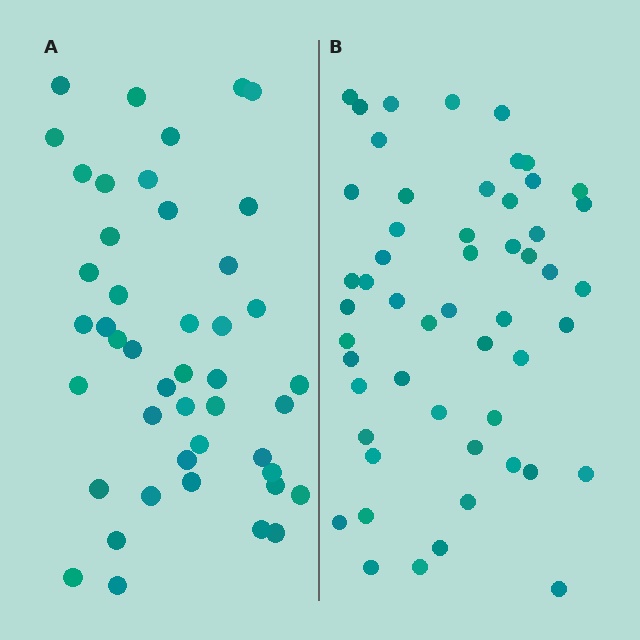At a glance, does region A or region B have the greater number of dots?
Region B (the right region) has more dots.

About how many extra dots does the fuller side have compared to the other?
Region B has roughly 8 or so more dots than region A.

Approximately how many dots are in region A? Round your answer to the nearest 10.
About 40 dots. (The exact count is 45, which rounds to 40.)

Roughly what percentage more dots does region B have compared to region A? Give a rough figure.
About 20% more.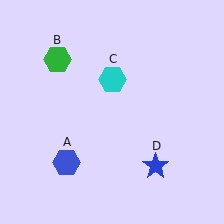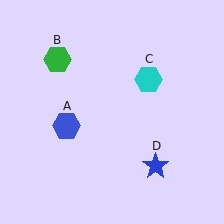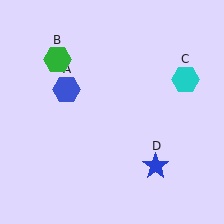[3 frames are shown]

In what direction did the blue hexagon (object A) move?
The blue hexagon (object A) moved up.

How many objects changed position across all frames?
2 objects changed position: blue hexagon (object A), cyan hexagon (object C).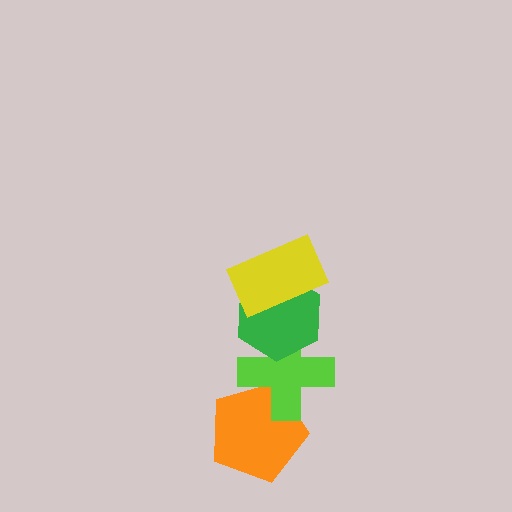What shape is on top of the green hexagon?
The yellow rectangle is on top of the green hexagon.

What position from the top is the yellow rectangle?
The yellow rectangle is 1st from the top.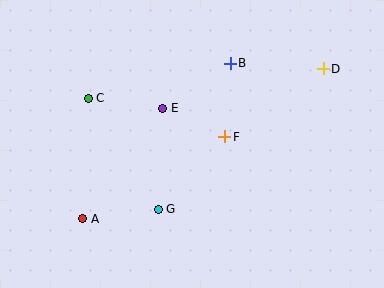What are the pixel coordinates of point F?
Point F is at (225, 137).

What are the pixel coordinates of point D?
Point D is at (323, 69).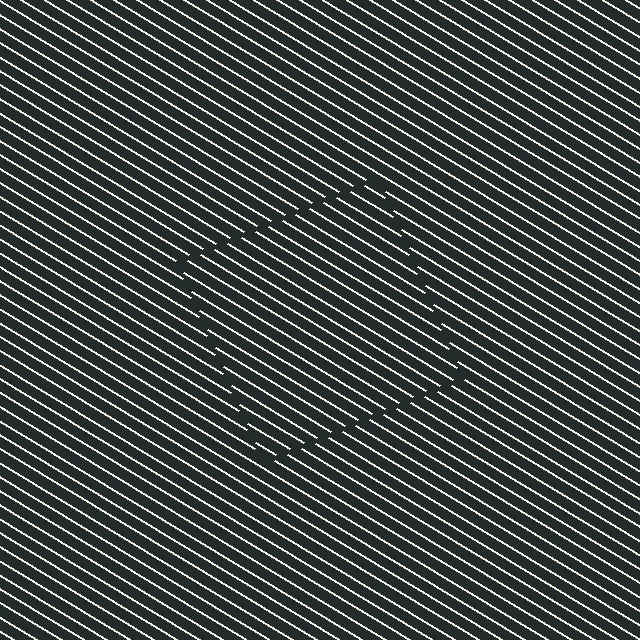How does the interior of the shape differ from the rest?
The interior of the shape contains the same grating, shifted by half a period — the contour is defined by the phase discontinuity where line-ends from the inner and outer gratings abut.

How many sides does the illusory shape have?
4 sides — the line-ends trace a square.